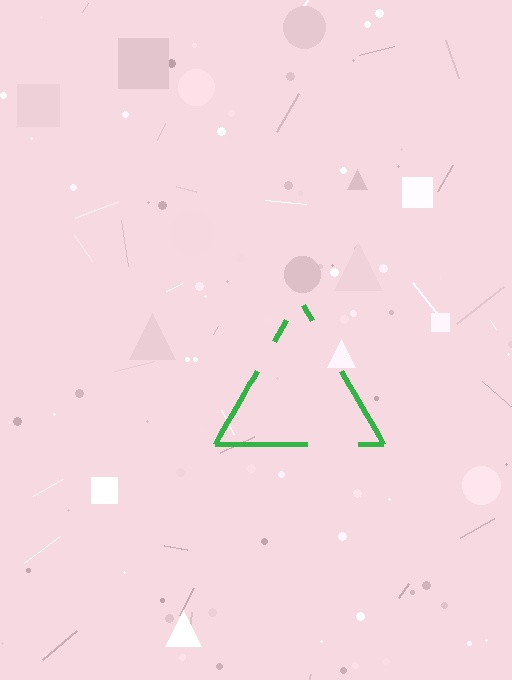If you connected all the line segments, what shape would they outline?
They would outline a triangle.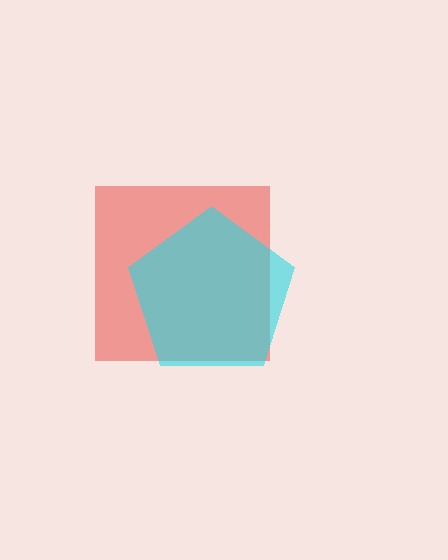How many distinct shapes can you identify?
There are 2 distinct shapes: a red square, a cyan pentagon.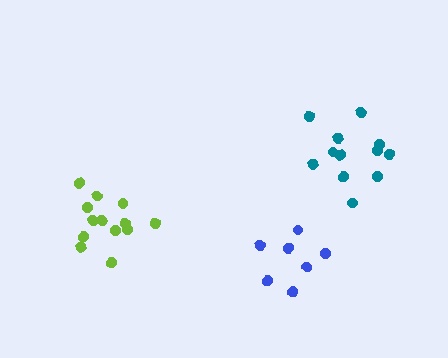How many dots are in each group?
Group 1: 12 dots, Group 2: 7 dots, Group 3: 13 dots (32 total).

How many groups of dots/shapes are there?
There are 3 groups.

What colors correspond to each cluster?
The clusters are colored: teal, blue, lime.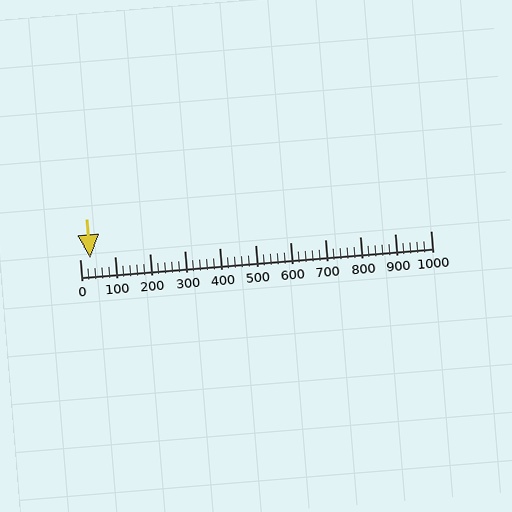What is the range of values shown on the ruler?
The ruler shows values from 0 to 1000.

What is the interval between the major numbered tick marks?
The major tick marks are spaced 100 units apart.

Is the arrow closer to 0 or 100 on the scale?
The arrow is closer to 0.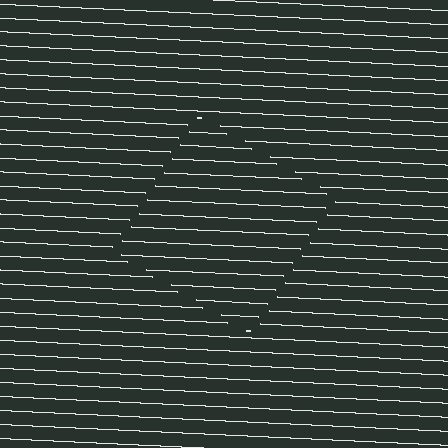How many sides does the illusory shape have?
4 sides — the line-ends trace a square.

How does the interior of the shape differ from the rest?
The interior of the shape contains the same grating, shifted by half a period — the contour is defined by the phase discontinuity where line-ends from the inner and outer gratings abut.